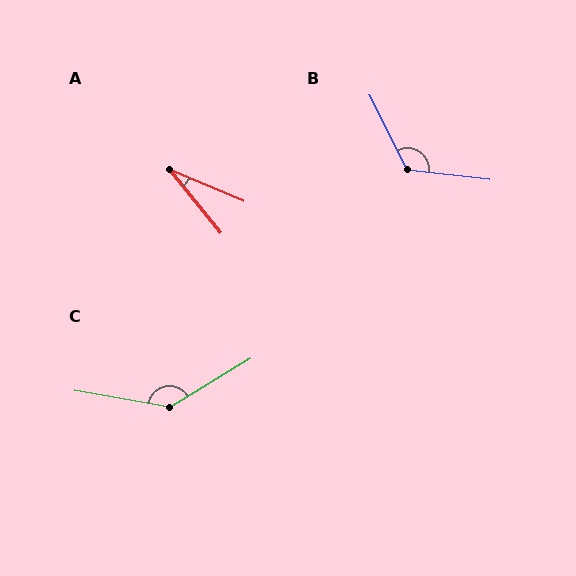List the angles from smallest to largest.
A (28°), B (123°), C (139°).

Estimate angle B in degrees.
Approximately 123 degrees.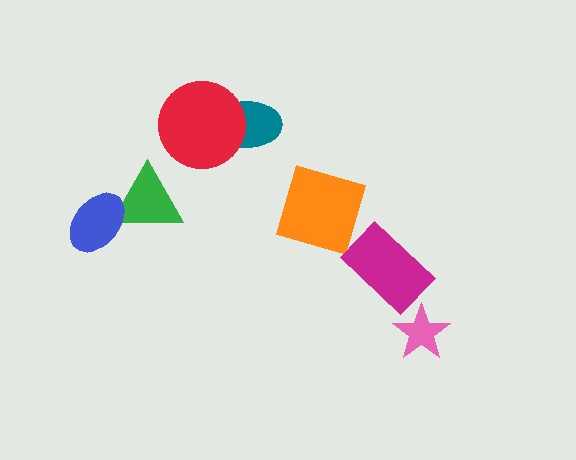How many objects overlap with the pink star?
0 objects overlap with the pink star.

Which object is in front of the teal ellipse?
The red circle is in front of the teal ellipse.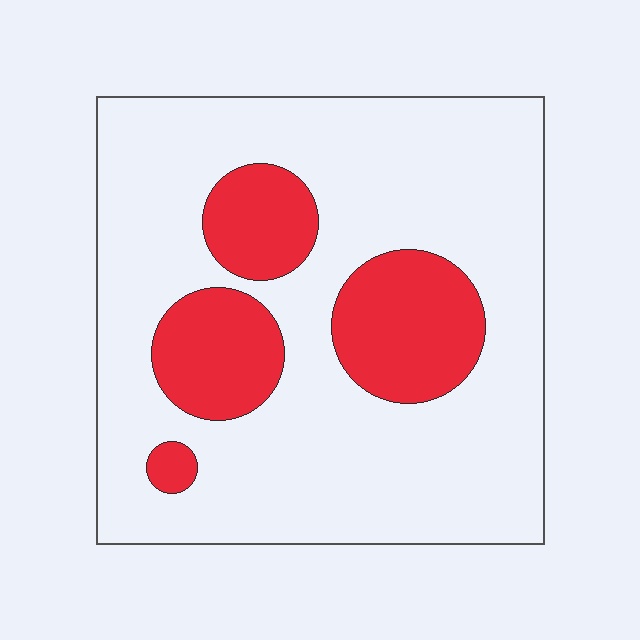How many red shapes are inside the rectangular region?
4.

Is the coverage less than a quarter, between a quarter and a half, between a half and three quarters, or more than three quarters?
Less than a quarter.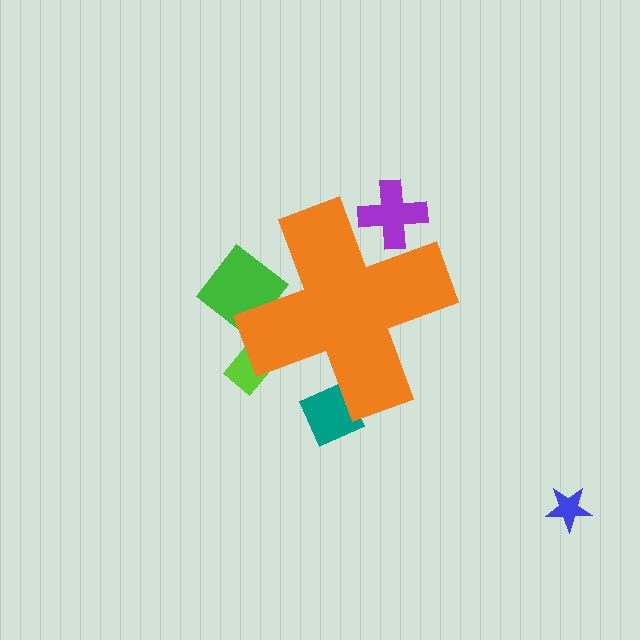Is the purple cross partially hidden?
Yes, the purple cross is partially hidden behind the orange cross.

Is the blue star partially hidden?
No, the blue star is fully visible.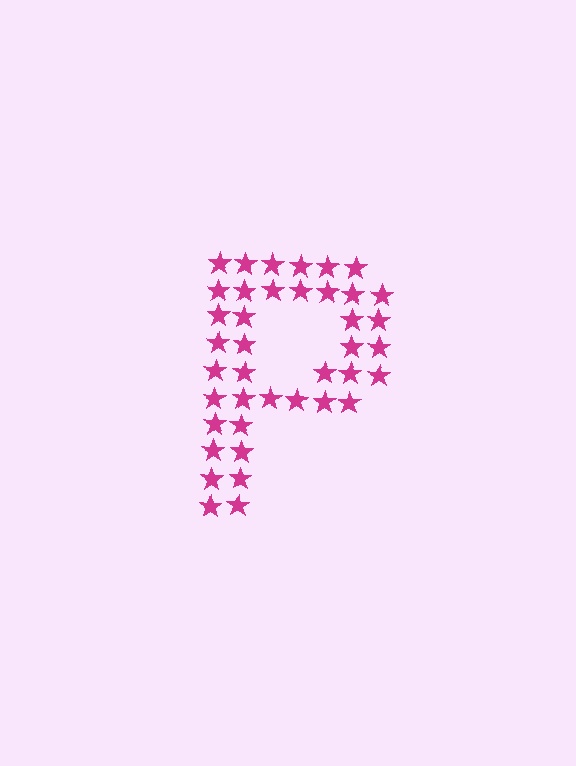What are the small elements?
The small elements are stars.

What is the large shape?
The large shape is the letter P.